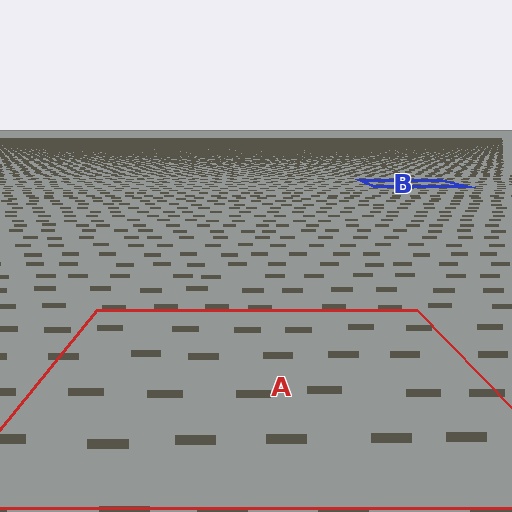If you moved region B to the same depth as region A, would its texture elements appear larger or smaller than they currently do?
They would appear larger. At a closer depth, the same texture elements are projected at a bigger on-screen size.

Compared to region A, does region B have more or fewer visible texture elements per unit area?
Region B has more texture elements per unit area — they are packed more densely because it is farther away.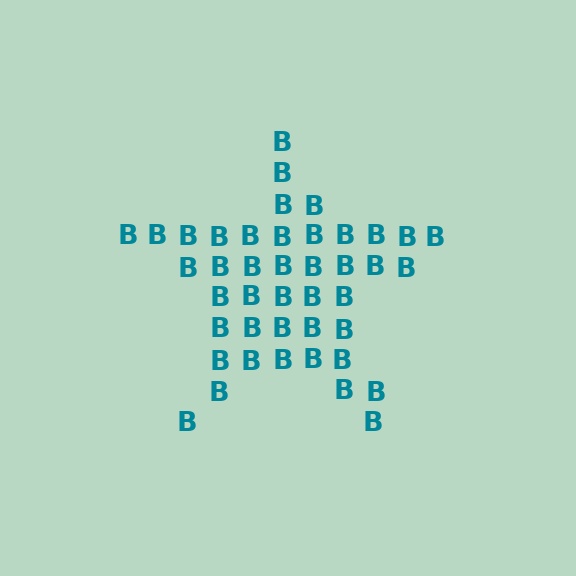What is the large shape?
The large shape is a star.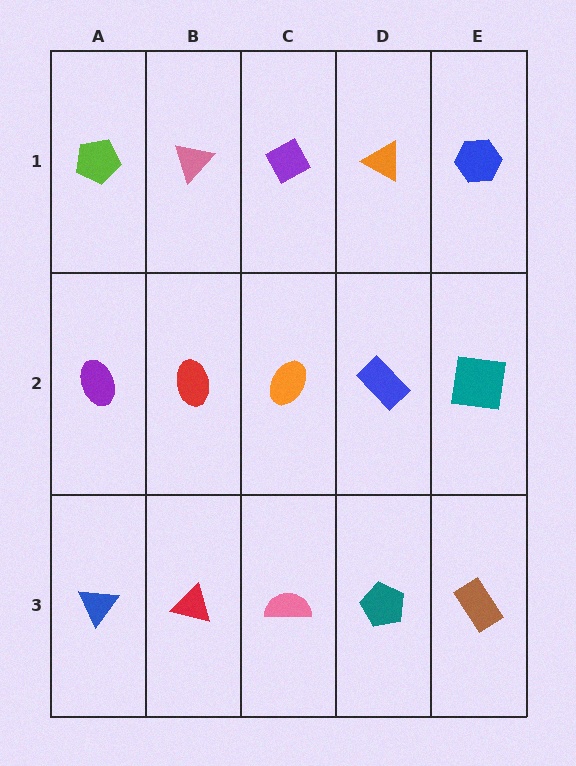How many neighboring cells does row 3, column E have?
2.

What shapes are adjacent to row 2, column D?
An orange triangle (row 1, column D), a teal pentagon (row 3, column D), an orange ellipse (row 2, column C), a teal square (row 2, column E).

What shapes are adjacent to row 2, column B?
A pink triangle (row 1, column B), a red triangle (row 3, column B), a purple ellipse (row 2, column A), an orange ellipse (row 2, column C).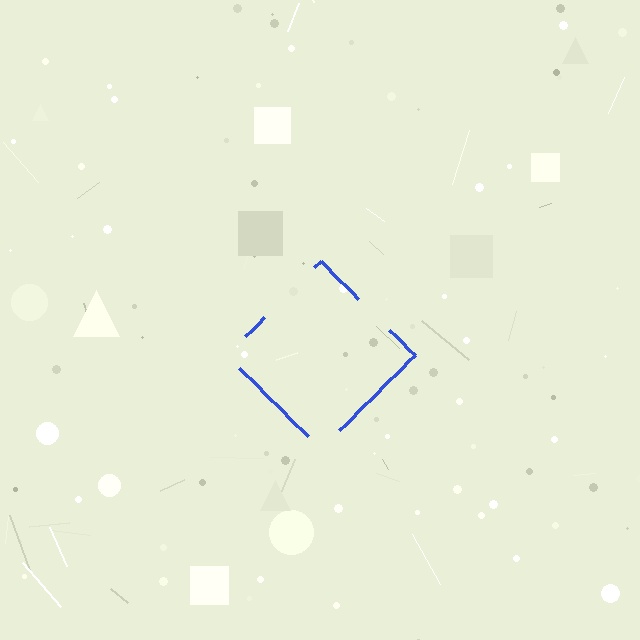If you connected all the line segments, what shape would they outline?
They would outline a diamond.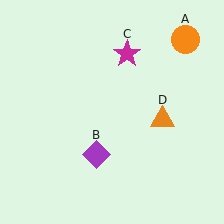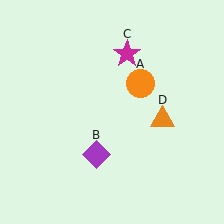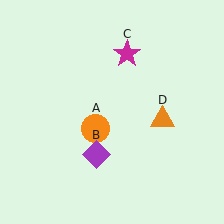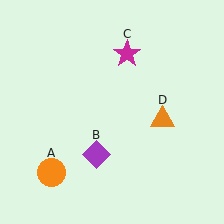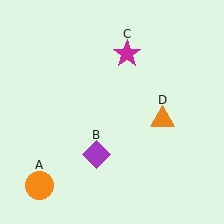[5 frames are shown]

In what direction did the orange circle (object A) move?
The orange circle (object A) moved down and to the left.